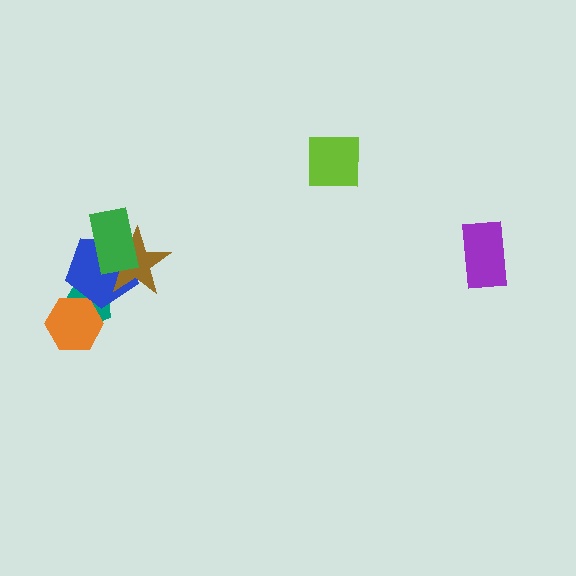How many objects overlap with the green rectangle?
2 objects overlap with the green rectangle.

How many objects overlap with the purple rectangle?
0 objects overlap with the purple rectangle.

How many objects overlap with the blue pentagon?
4 objects overlap with the blue pentagon.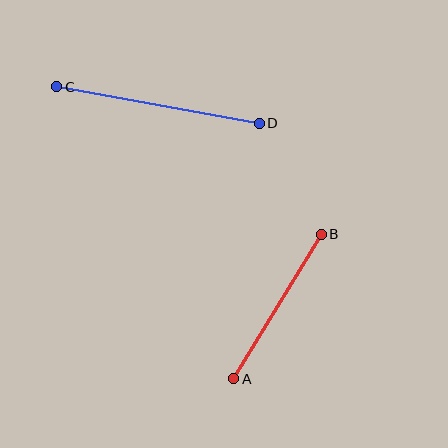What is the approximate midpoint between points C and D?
The midpoint is at approximately (158, 105) pixels.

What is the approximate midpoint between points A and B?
The midpoint is at approximately (277, 307) pixels.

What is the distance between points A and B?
The distance is approximately 169 pixels.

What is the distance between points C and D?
The distance is approximately 206 pixels.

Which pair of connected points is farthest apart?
Points C and D are farthest apart.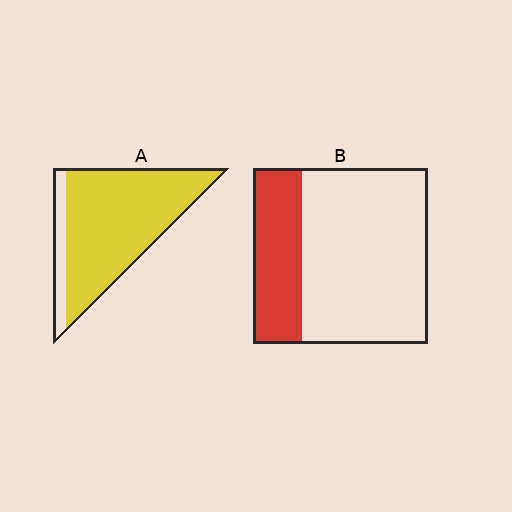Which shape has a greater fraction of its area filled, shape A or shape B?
Shape A.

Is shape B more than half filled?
No.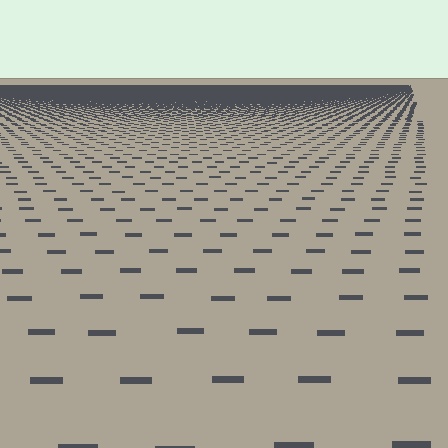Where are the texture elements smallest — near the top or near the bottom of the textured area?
Near the top.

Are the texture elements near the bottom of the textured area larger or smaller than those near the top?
Larger. Near the bottom, elements are closer to the viewer and appear at a bigger on-screen size.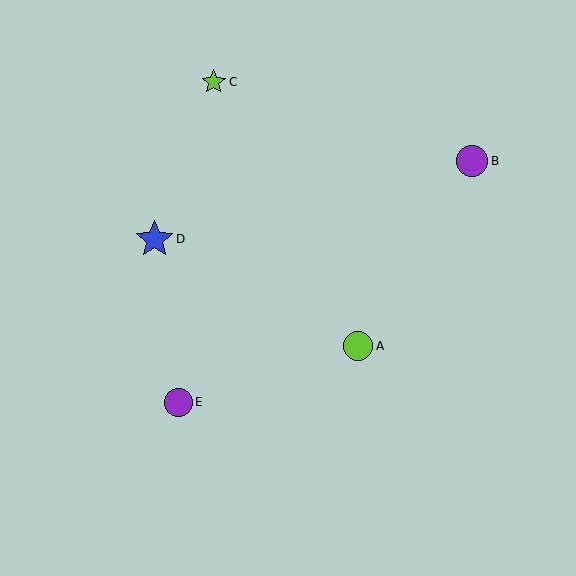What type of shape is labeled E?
Shape E is a purple circle.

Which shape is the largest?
The blue star (labeled D) is the largest.